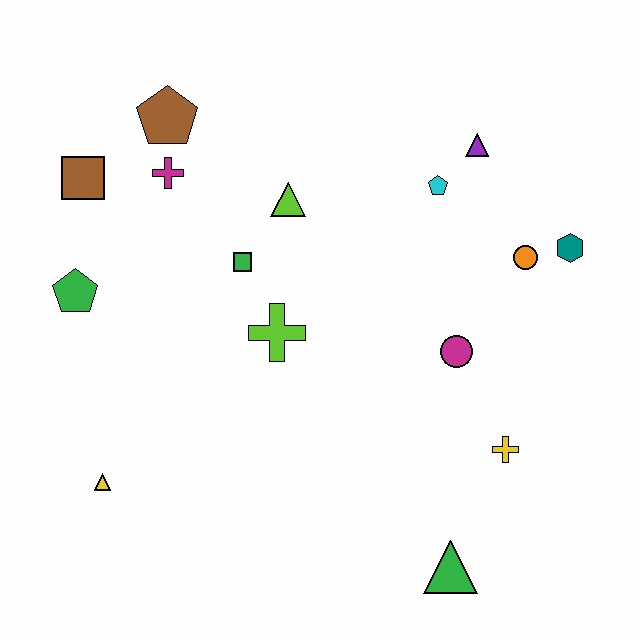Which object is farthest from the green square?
The green triangle is farthest from the green square.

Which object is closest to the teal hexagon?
The orange circle is closest to the teal hexagon.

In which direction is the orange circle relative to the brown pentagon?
The orange circle is to the right of the brown pentagon.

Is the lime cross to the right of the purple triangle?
No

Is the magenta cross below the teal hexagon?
No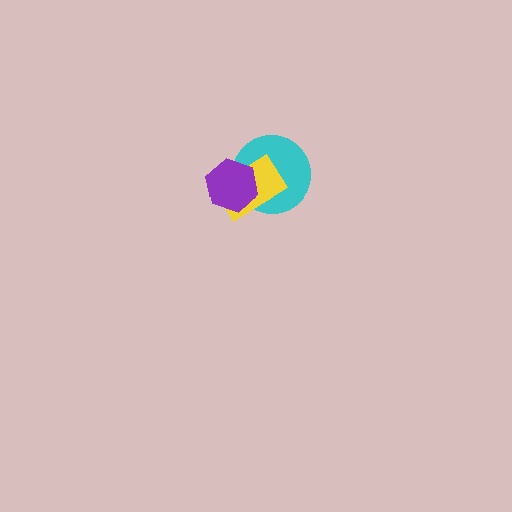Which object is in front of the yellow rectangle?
The purple hexagon is in front of the yellow rectangle.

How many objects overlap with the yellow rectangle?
2 objects overlap with the yellow rectangle.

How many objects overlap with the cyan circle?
2 objects overlap with the cyan circle.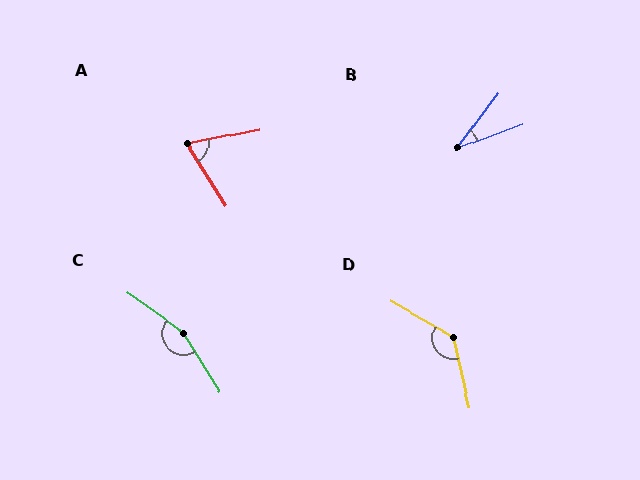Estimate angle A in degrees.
Approximately 69 degrees.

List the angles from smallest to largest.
B (32°), A (69°), D (132°), C (158°).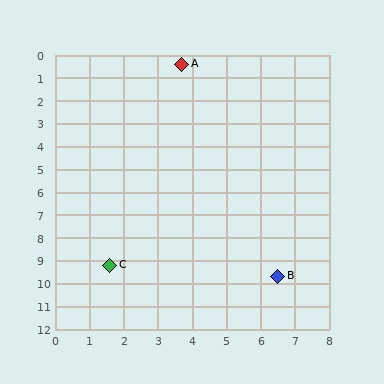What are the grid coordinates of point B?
Point B is at approximately (6.5, 9.7).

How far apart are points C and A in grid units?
Points C and A are about 9.0 grid units apart.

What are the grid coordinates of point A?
Point A is at approximately (3.7, 0.4).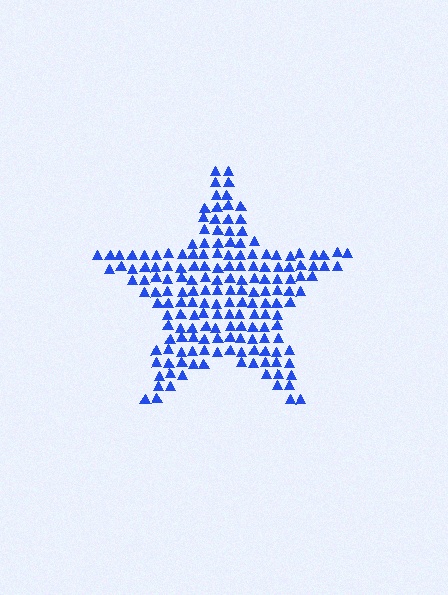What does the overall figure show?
The overall figure shows a star.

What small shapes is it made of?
It is made of small triangles.